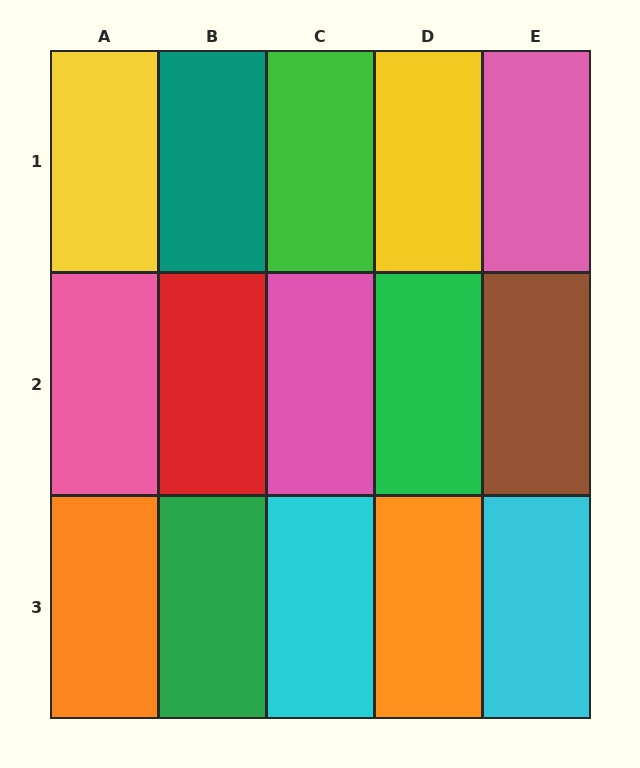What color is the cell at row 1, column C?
Green.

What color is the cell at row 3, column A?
Orange.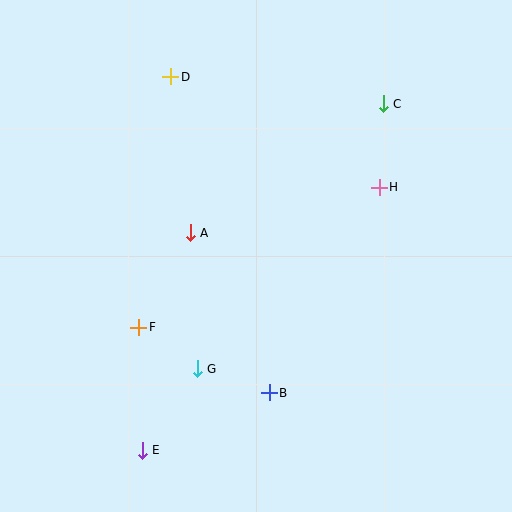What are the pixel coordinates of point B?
Point B is at (269, 393).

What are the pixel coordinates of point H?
Point H is at (379, 187).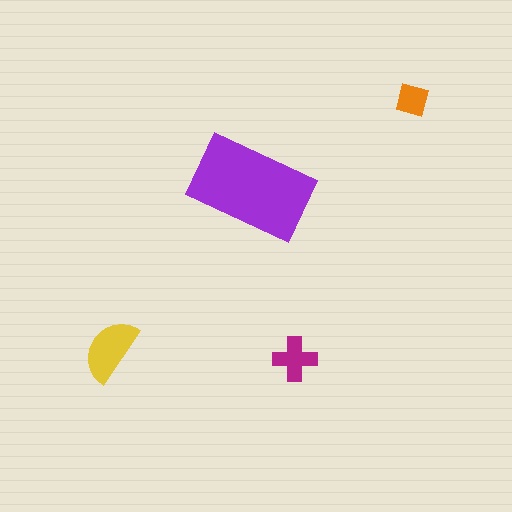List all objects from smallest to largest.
The orange square, the magenta cross, the yellow semicircle, the purple rectangle.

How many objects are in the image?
There are 4 objects in the image.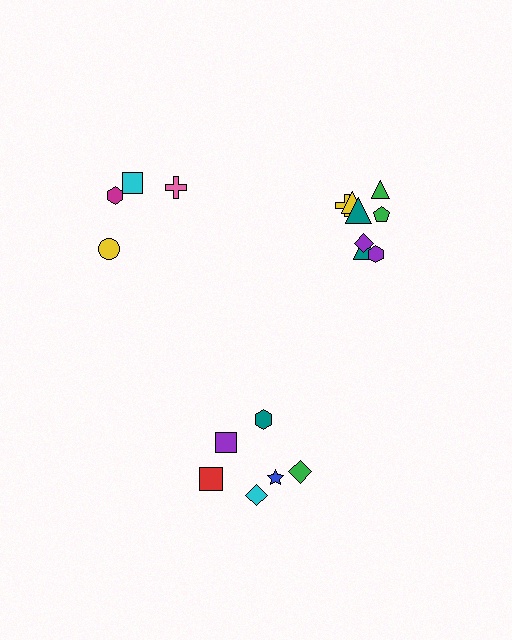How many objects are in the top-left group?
There are 4 objects.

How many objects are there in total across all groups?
There are 18 objects.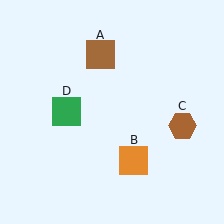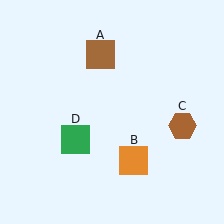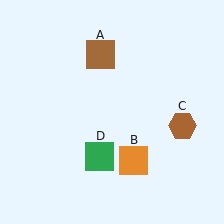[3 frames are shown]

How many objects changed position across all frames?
1 object changed position: green square (object D).